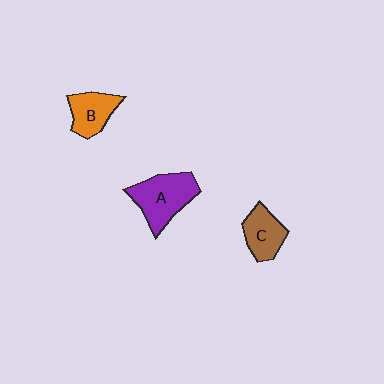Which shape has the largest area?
Shape A (purple).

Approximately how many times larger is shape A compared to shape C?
Approximately 1.5 times.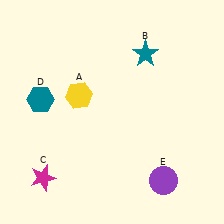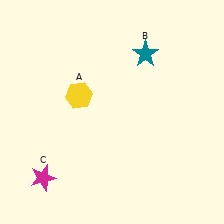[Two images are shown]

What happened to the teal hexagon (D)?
The teal hexagon (D) was removed in Image 2. It was in the top-left area of Image 1.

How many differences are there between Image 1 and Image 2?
There are 2 differences between the two images.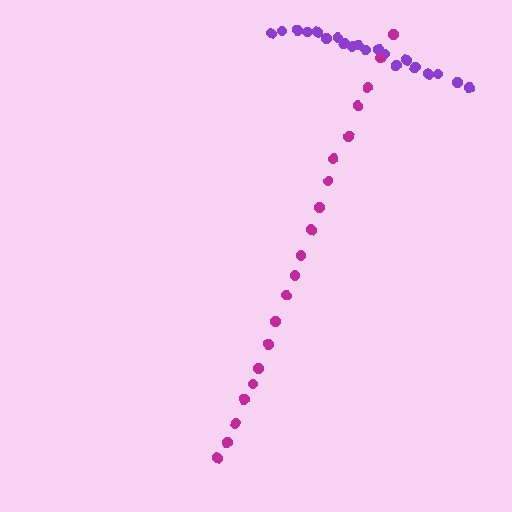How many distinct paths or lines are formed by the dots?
There are 2 distinct paths.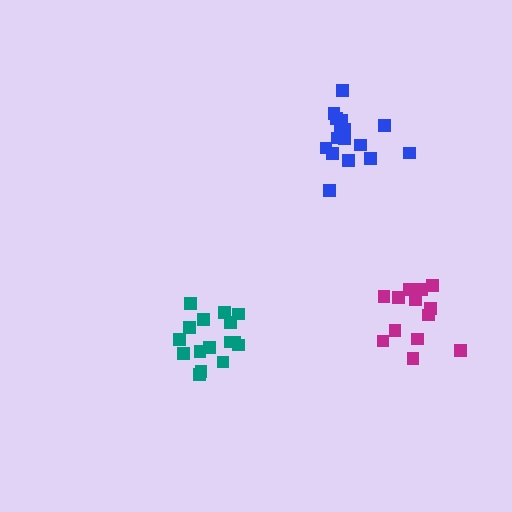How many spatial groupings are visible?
There are 3 spatial groupings.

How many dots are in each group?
Group 1: 16 dots, Group 2: 16 dots, Group 3: 13 dots (45 total).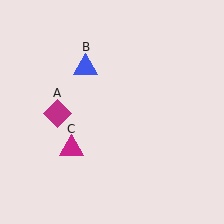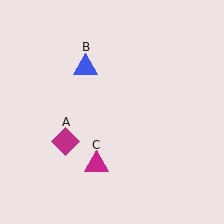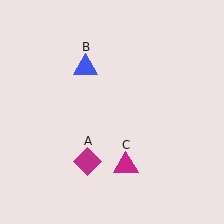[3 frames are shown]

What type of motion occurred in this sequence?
The magenta diamond (object A), magenta triangle (object C) rotated counterclockwise around the center of the scene.